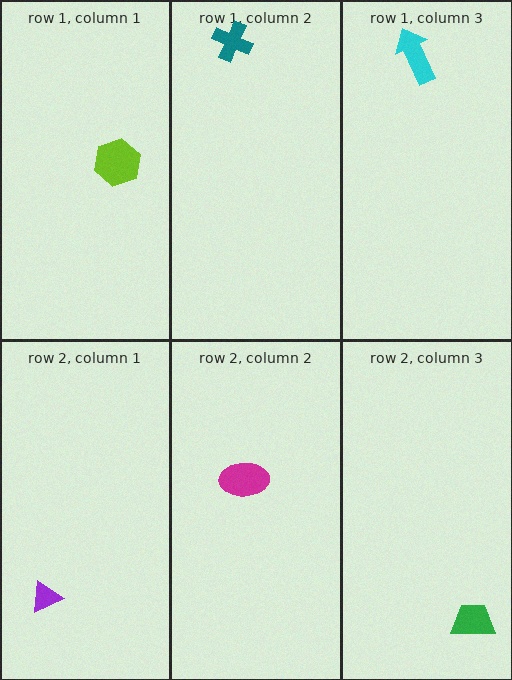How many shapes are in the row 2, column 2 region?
1.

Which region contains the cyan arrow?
The row 1, column 3 region.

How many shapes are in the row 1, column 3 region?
1.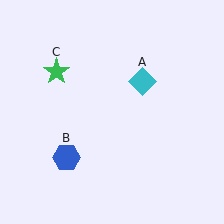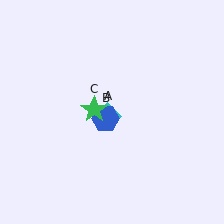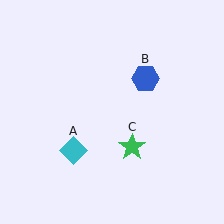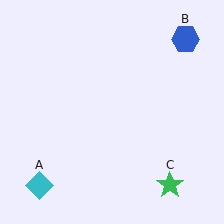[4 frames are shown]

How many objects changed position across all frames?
3 objects changed position: cyan diamond (object A), blue hexagon (object B), green star (object C).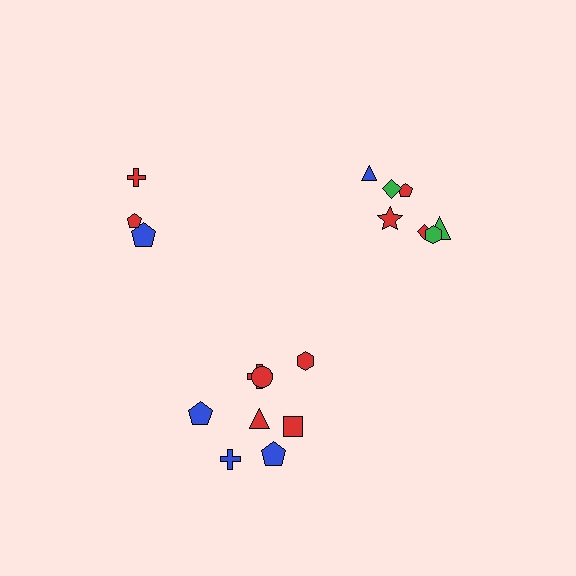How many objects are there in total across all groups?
There are 18 objects.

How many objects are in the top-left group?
There are 3 objects.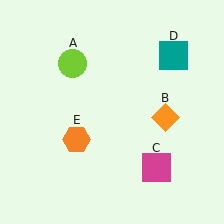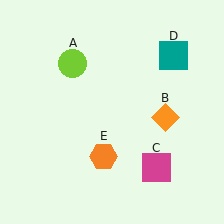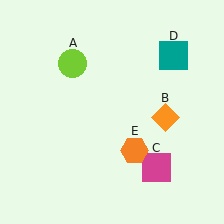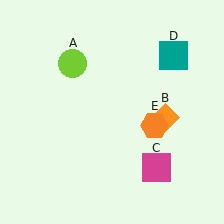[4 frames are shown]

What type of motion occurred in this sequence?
The orange hexagon (object E) rotated counterclockwise around the center of the scene.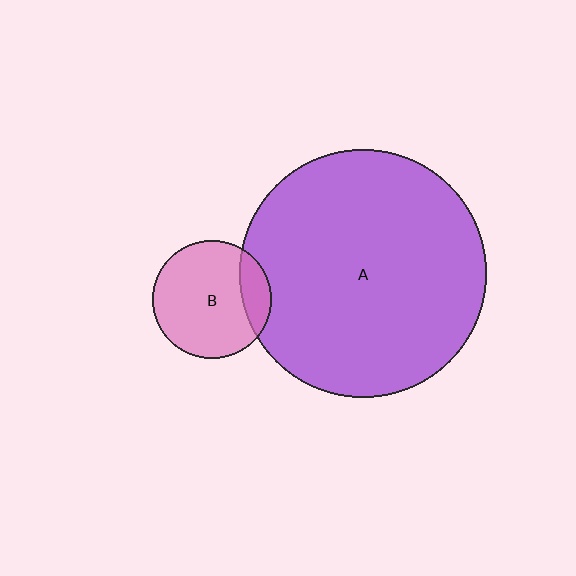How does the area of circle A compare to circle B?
Approximately 4.4 times.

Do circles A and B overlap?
Yes.